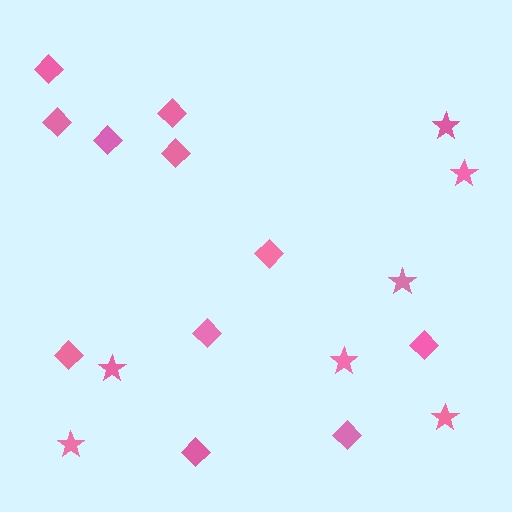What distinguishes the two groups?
There are 2 groups: one group of stars (7) and one group of diamonds (11).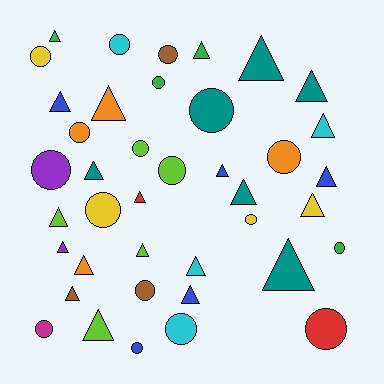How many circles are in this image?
There are 18 circles.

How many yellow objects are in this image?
There are 4 yellow objects.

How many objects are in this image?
There are 40 objects.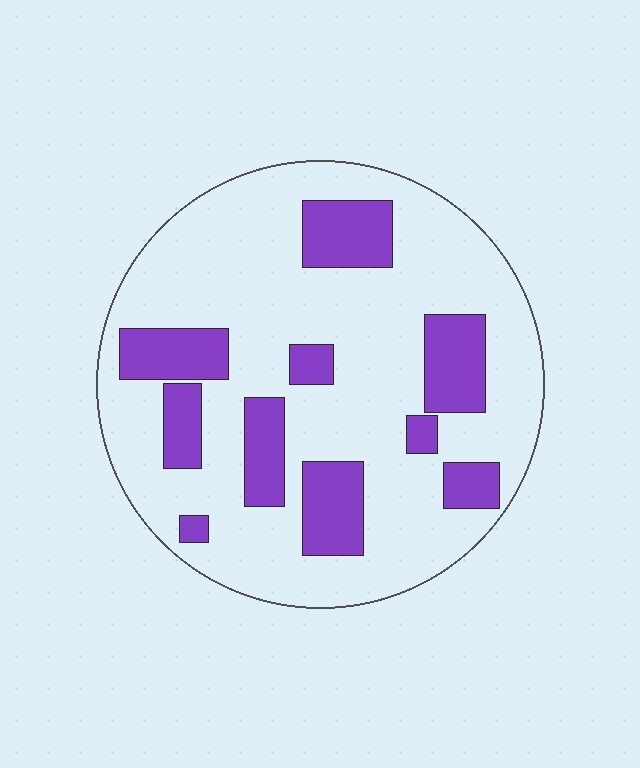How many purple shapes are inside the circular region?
10.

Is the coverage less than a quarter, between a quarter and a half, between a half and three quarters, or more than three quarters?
Less than a quarter.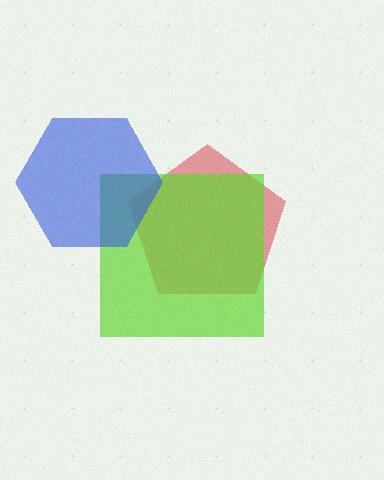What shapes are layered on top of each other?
The layered shapes are: a red pentagon, a lime square, a blue hexagon.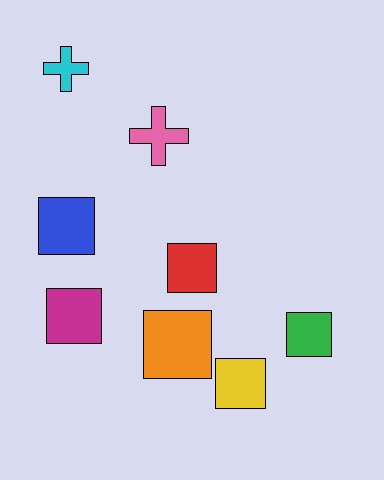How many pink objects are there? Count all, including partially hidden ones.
There is 1 pink object.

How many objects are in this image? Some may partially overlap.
There are 8 objects.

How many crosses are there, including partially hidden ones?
There are 2 crosses.